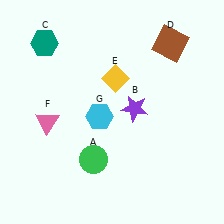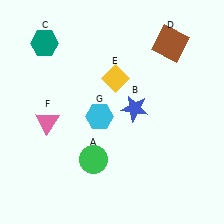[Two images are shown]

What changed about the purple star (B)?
In Image 1, B is purple. In Image 2, it changed to blue.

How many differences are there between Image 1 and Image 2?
There is 1 difference between the two images.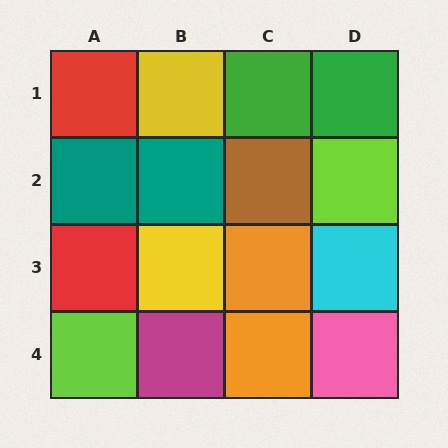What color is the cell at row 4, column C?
Orange.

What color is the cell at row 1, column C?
Green.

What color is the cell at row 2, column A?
Teal.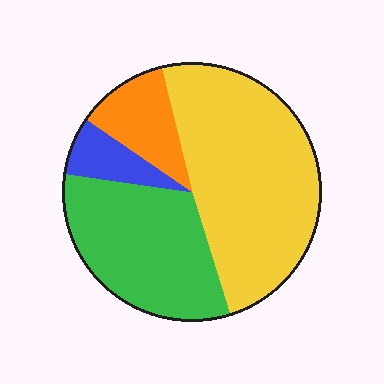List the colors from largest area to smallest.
From largest to smallest: yellow, green, orange, blue.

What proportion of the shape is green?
Green covers 32% of the shape.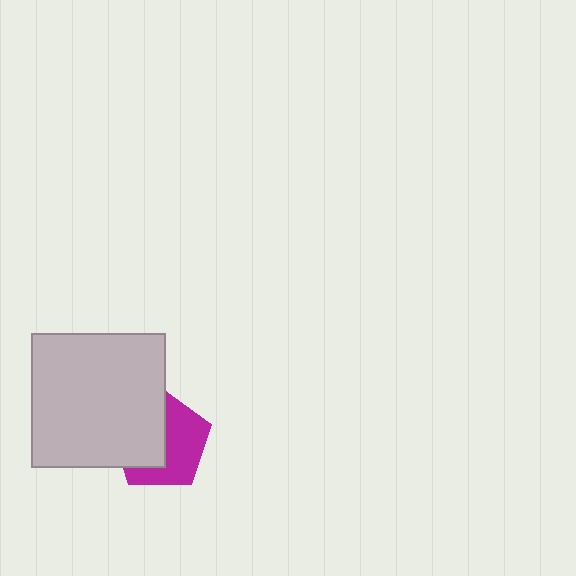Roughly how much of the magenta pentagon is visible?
About half of it is visible (roughly 53%).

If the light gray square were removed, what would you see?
You would see the complete magenta pentagon.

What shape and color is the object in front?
The object in front is a light gray square.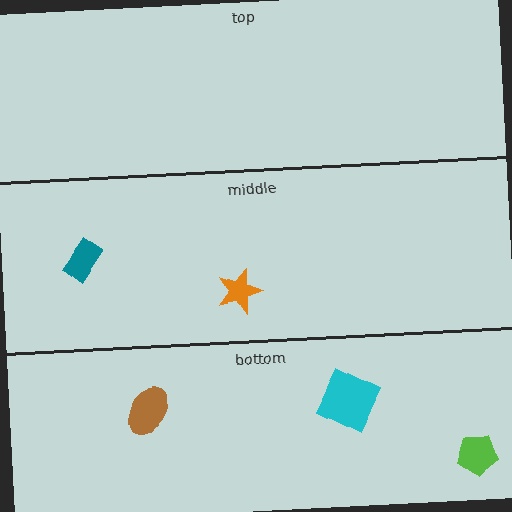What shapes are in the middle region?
The teal rectangle, the orange star.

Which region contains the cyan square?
The bottom region.